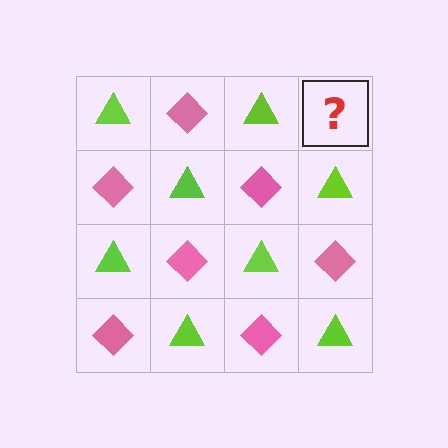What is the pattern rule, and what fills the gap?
The rule is that it alternates lime triangle and pink diamond in a checkerboard pattern. The gap should be filled with a pink diamond.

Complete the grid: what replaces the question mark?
The question mark should be replaced with a pink diamond.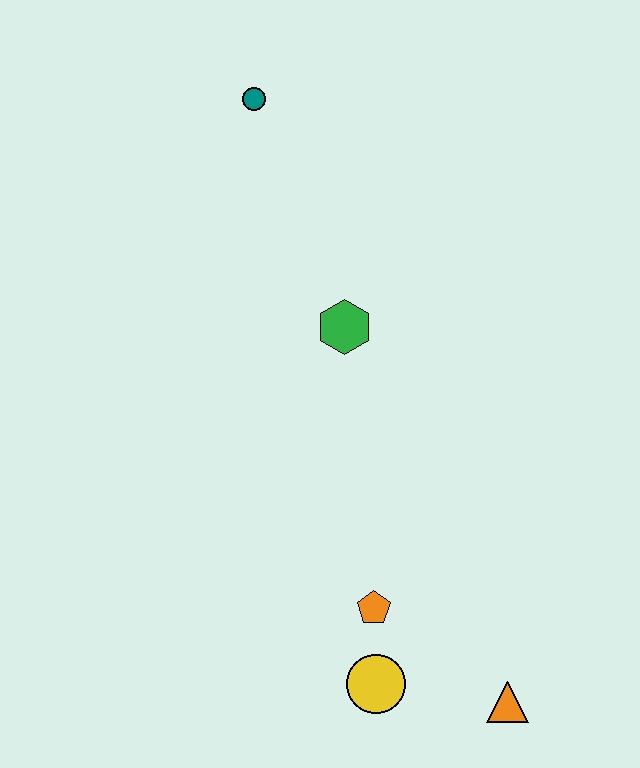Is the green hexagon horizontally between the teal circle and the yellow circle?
Yes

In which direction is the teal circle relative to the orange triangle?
The teal circle is above the orange triangle.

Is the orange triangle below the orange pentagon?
Yes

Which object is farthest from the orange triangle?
The teal circle is farthest from the orange triangle.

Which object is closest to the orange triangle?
The yellow circle is closest to the orange triangle.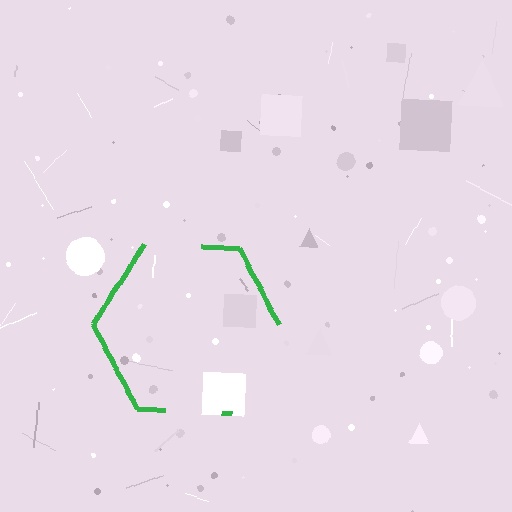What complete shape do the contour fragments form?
The contour fragments form a hexagon.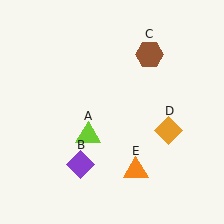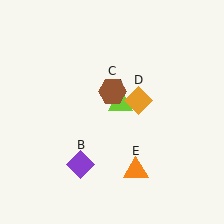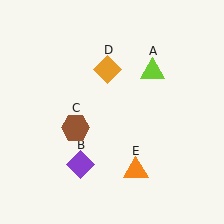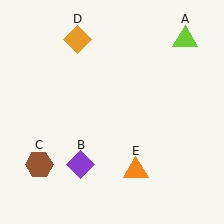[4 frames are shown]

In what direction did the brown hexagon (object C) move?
The brown hexagon (object C) moved down and to the left.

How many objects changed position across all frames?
3 objects changed position: lime triangle (object A), brown hexagon (object C), orange diamond (object D).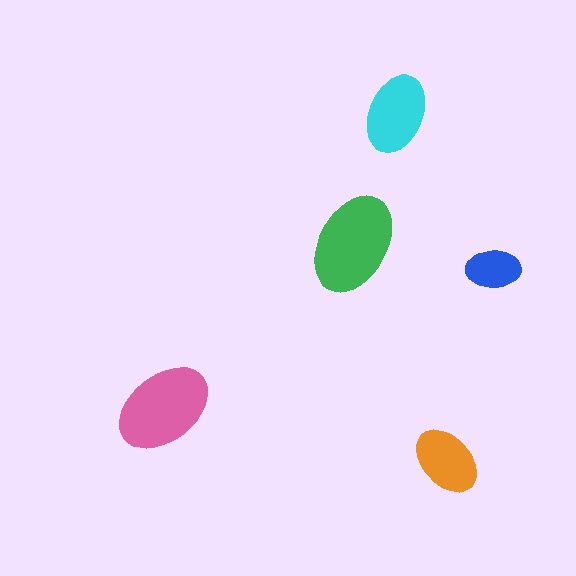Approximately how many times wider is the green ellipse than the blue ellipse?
About 2 times wider.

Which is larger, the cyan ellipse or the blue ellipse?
The cyan one.